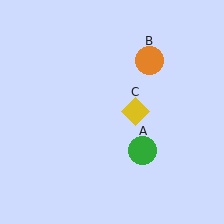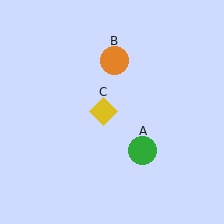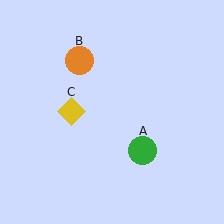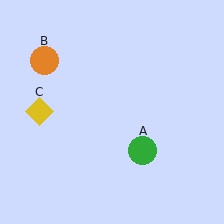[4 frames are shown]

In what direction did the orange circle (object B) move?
The orange circle (object B) moved left.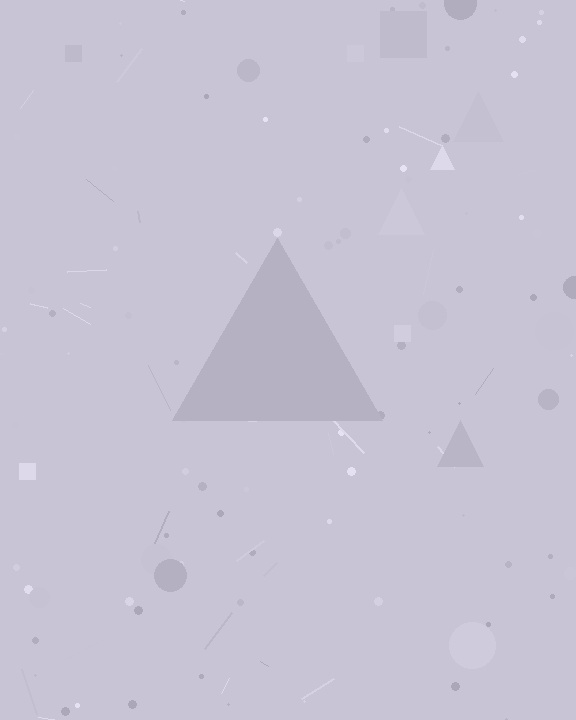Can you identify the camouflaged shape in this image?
The camouflaged shape is a triangle.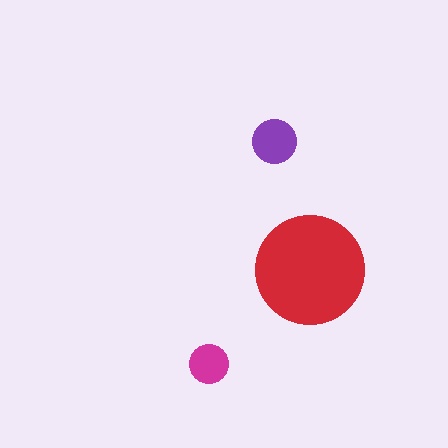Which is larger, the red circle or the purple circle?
The red one.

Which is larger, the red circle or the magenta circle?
The red one.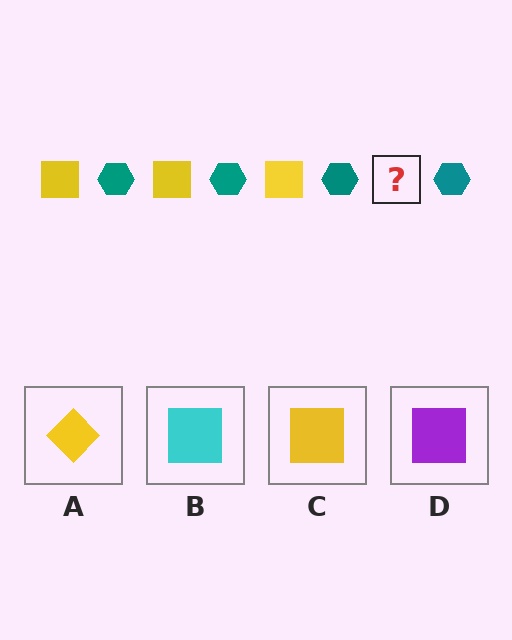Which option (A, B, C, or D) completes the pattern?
C.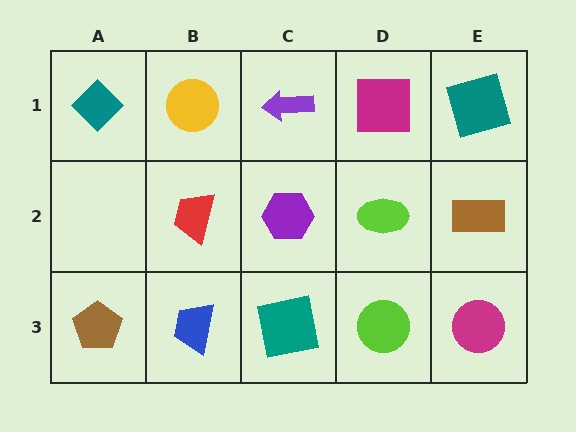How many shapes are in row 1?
5 shapes.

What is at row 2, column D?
A lime ellipse.